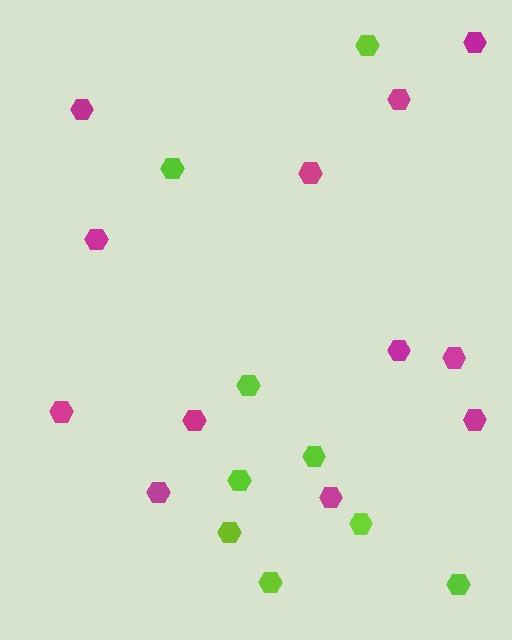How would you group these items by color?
There are 2 groups: one group of lime hexagons (9) and one group of magenta hexagons (12).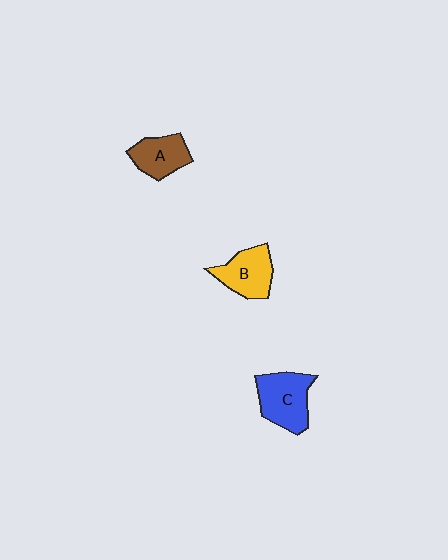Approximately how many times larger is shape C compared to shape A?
Approximately 1.4 times.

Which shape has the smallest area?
Shape A (brown).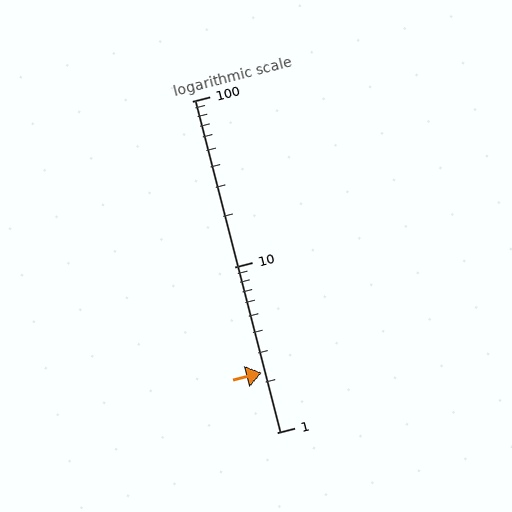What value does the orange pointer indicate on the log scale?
The pointer indicates approximately 2.3.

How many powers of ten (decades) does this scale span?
The scale spans 2 decades, from 1 to 100.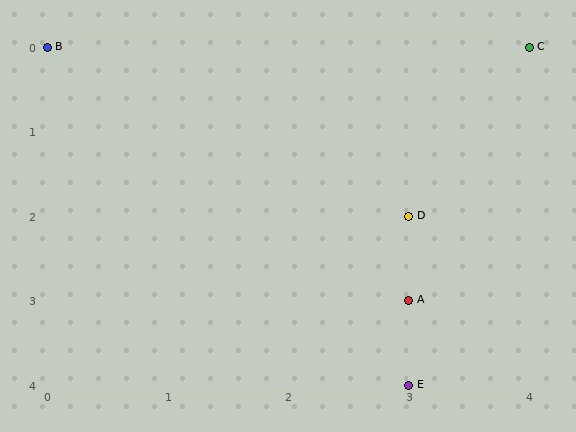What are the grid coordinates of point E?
Point E is at grid coordinates (3, 4).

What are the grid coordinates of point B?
Point B is at grid coordinates (0, 0).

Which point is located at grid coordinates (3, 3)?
Point A is at (3, 3).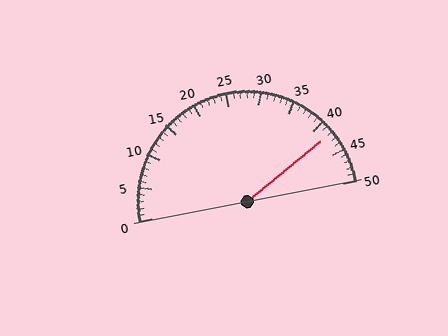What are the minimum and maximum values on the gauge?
The gauge ranges from 0 to 50.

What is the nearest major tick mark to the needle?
The nearest major tick mark is 40.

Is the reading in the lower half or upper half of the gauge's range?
The reading is in the upper half of the range (0 to 50).